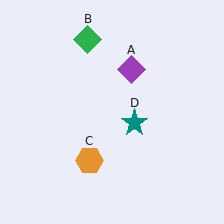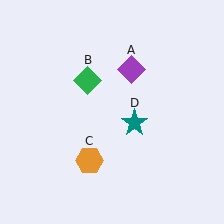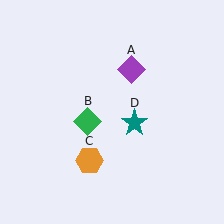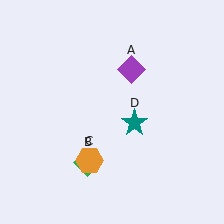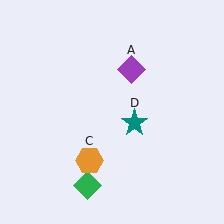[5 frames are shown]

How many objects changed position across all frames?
1 object changed position: green diamond (object B).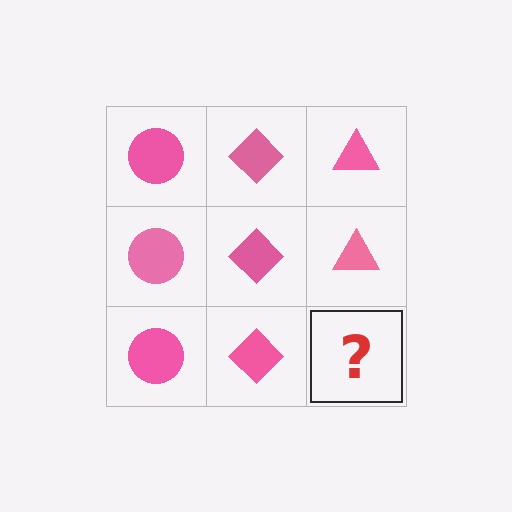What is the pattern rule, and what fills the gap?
The rule is that each column has a consistent shape. The gap should be filled with a pink triangle.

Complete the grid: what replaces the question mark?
The question mark should be replaced with a pink triangle.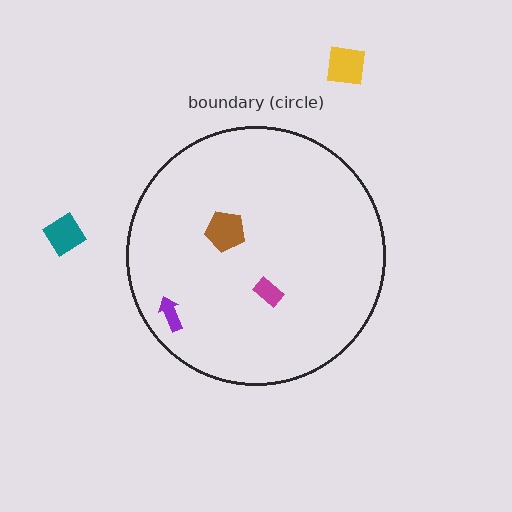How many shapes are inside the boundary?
3 inside, 2 outside.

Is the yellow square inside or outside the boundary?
Outside.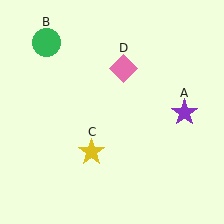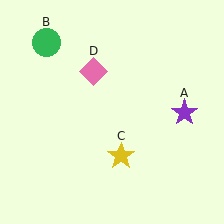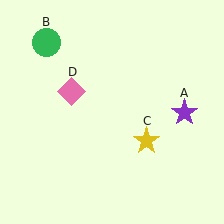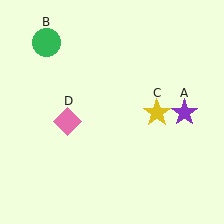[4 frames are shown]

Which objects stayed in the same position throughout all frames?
Purple star (object A) and green circle (object B) remained stationary.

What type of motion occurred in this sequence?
The yellow star (object C), pink diamond (object D) rotated counterclockwise around the center of the scene.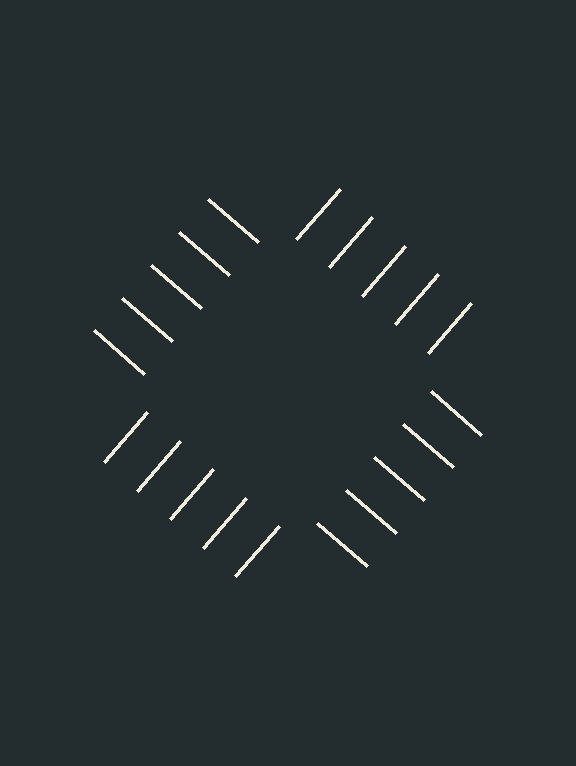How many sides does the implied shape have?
4 sides — the line-ends trace a square.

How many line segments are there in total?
20 — 5 along each of the 4 edges.